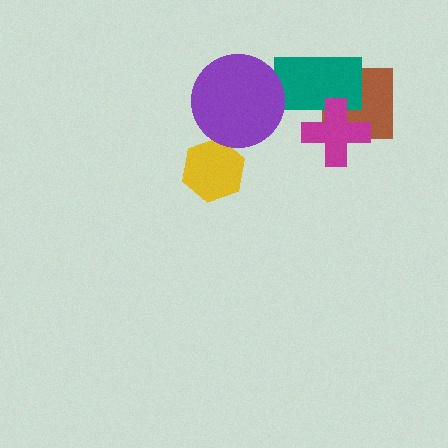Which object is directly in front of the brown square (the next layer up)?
The teal rectangle is directly in front of the brown square.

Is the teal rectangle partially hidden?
Yes, it is partially covered by another shape.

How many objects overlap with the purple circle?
0 objects overlap with the purple circle.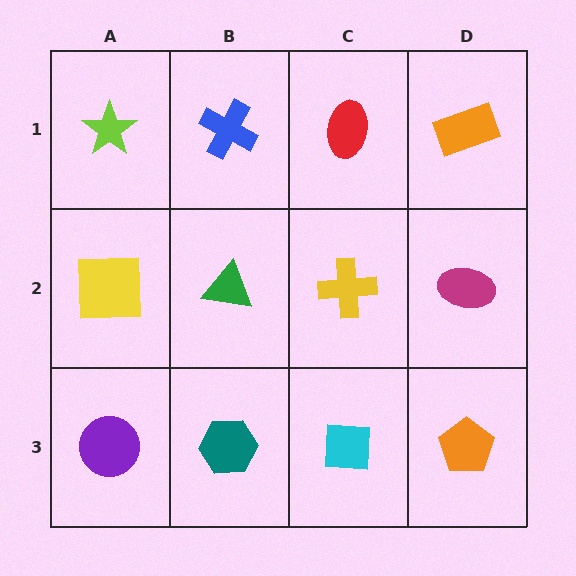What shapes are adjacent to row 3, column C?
A yellow cross (row 2, column C), a teal hexagon (row 3, column B), an orange pentagon (row 3, column D).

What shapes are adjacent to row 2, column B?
A blue cross (row 1, column B), a teal hexagon (row 3, column B), a yellow square (row 2, column A), a yellow cross (row 2, column C).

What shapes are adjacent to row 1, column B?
A green triangle (row 2, column B), a lime star (row 1, column A), a red ellipse (row 1, column C).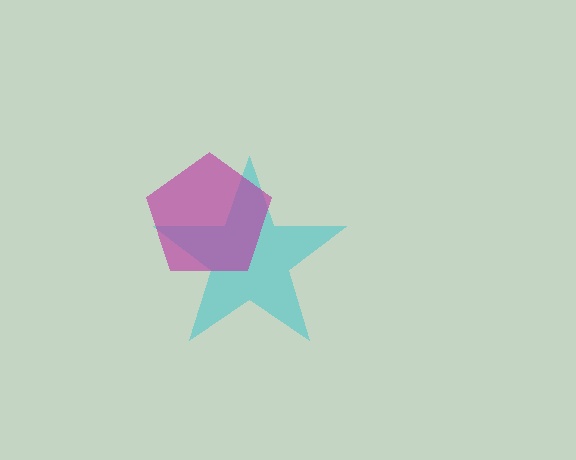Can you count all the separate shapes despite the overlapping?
Yes, there are 2 separate shapes.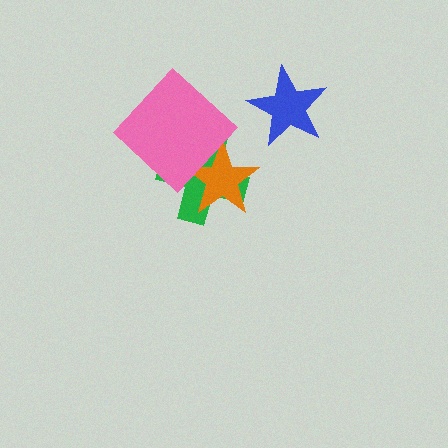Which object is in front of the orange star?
The pink diamond is in front of the orange star.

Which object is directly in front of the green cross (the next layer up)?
The orange star is directly in front of the green cross.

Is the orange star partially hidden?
Yes, it is partially covered by another shape.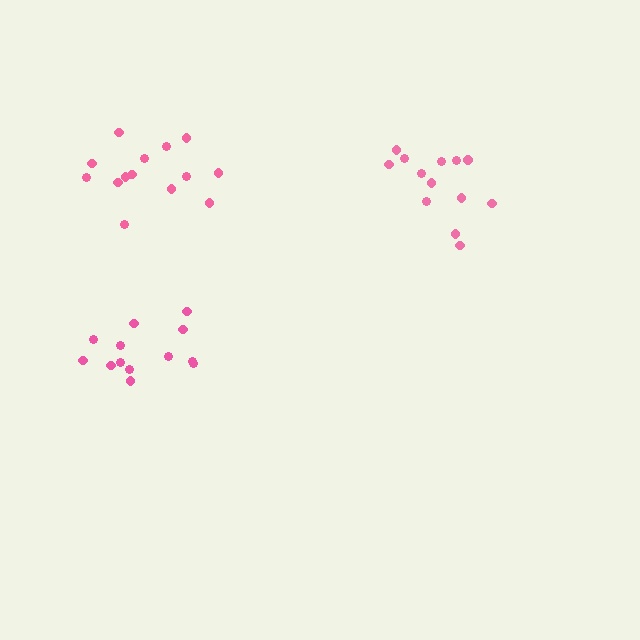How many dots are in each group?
Group 1: 14 dots, Group 2: 13 dots, Group 3: 13 dots (40 total).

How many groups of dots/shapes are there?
There are 3 groups.